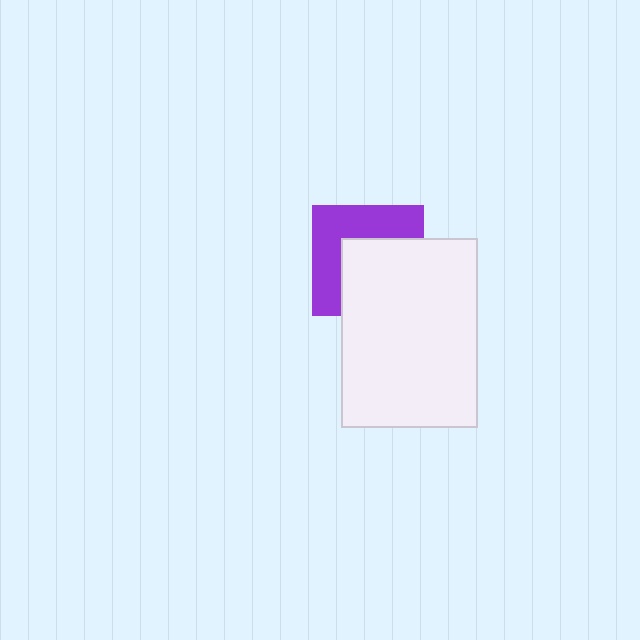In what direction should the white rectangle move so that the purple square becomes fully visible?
The white rectangle should move toward the lower-right. That is the shortest direction to clear the overlap and leave the purple square fully visible.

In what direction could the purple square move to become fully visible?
The purple square could move toward the upper-left. That would shift it out from behind the white rectangle entirely.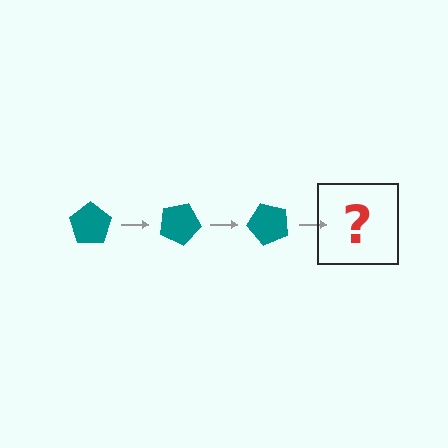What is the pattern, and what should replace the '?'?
The pattern is that the pentagon rotates 25 degrees each step. The '?' should be a teal pentagon rotated 75 degrees.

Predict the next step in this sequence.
The next step is a teal pentagon rotated 75 degrees.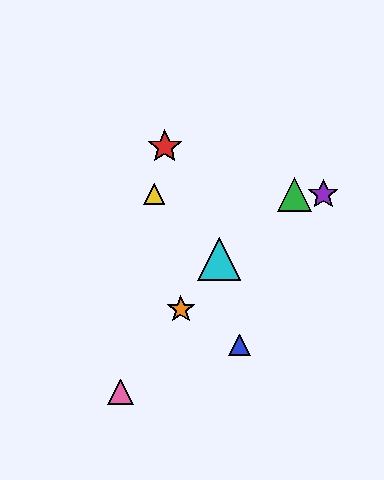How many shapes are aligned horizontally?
3 shapes (the green triangle, the yellow triangle, the purple star) are aligned horizontally.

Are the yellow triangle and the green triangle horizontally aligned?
Yes, both are at y≈194.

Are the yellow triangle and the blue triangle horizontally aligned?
No, the yellow triangle is at y≈194 and the blue triangle is at y≈345.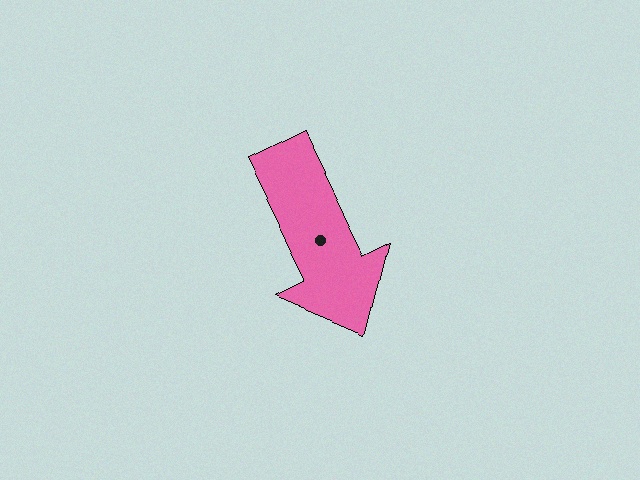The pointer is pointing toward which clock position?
Roughly 5 o'clock.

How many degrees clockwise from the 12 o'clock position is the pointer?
Approximately 154 degrees.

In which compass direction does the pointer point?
Southeast.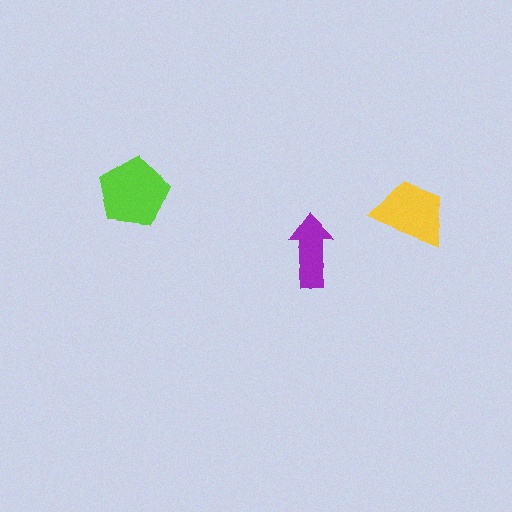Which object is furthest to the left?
The lime pentagon is leftmost.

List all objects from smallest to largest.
The purple arrow, the yellow trapezoid, the lime pentagon.